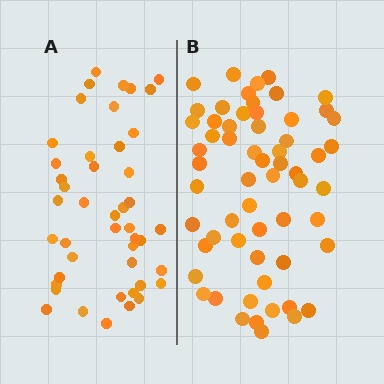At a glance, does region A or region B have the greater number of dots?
Region B (the right region) has more dots.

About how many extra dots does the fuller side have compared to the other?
Region B has approximately 15 more dots than region A.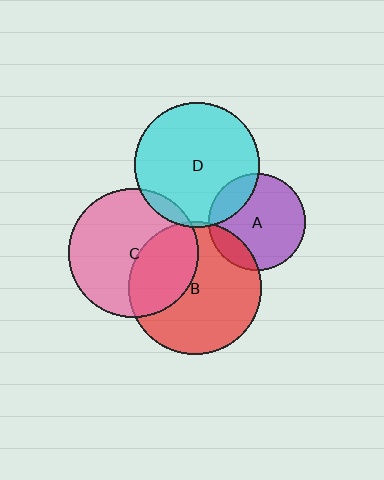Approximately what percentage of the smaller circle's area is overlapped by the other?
Approximately 20%.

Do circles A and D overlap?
Yes.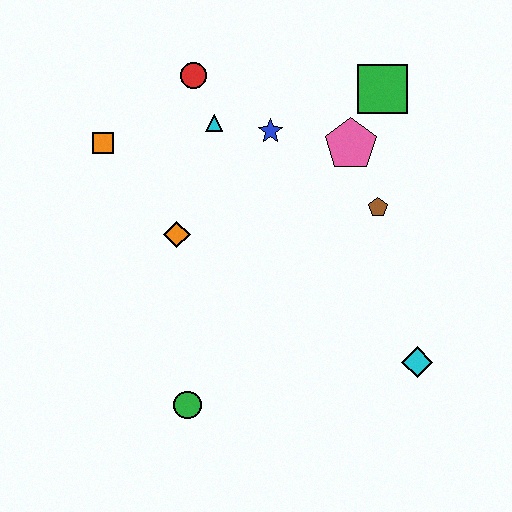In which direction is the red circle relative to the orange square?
The red circle is to the right of the orange square.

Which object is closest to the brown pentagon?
The pink pentagon is closest to the brown pentagon.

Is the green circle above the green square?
No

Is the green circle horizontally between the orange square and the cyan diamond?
Yes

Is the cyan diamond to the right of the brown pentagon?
Yes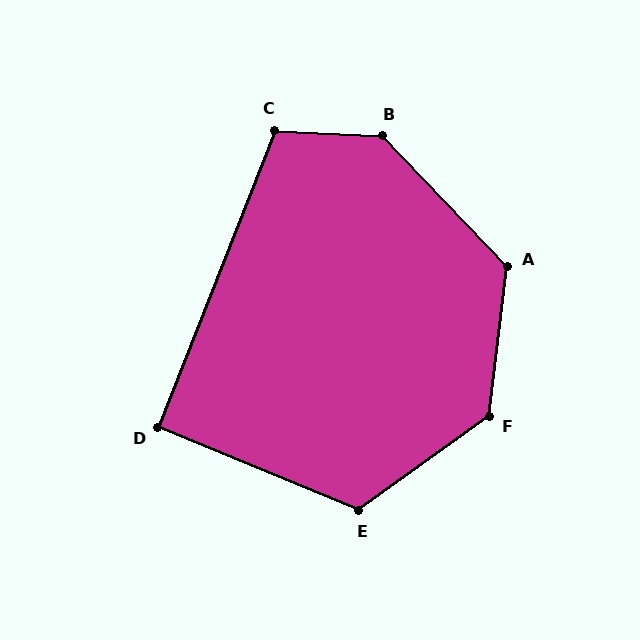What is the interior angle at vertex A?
Approximately 130 degrees (obtuse).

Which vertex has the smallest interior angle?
D, at approximately 91 degrees.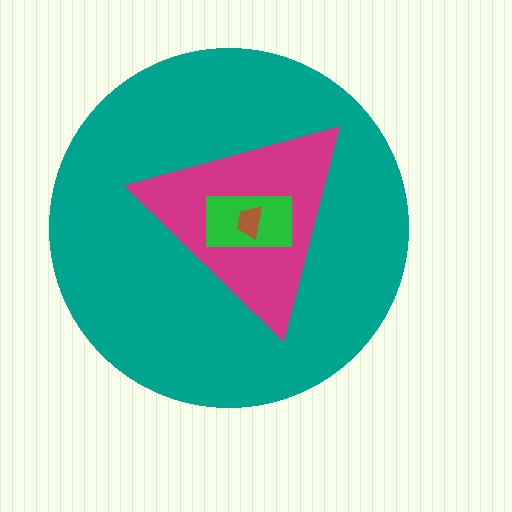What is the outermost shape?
The teal circle.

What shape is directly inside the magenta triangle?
The green rectangle.